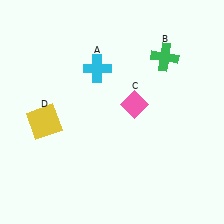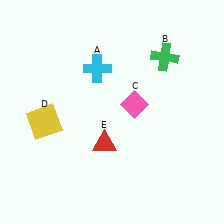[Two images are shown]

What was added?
A red triangle (E) was added in Image 2.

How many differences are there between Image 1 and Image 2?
There is 1 difference between the two images.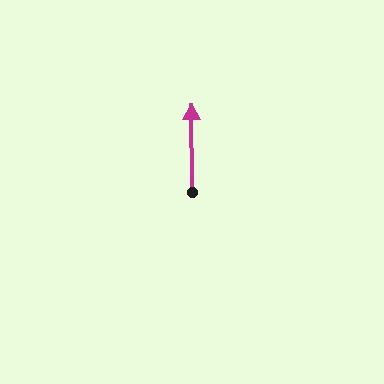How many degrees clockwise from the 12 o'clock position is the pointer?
Approximately 360 degrees.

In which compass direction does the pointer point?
North.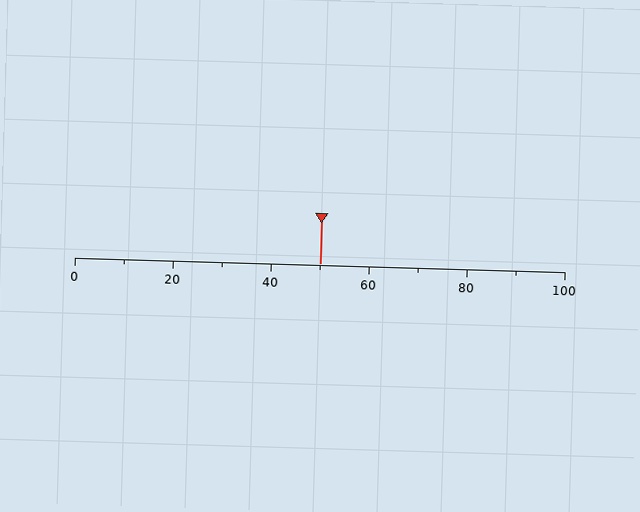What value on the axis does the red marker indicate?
The marker indicates approximately 50.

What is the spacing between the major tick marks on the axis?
The major ticks are spaced 20 apart.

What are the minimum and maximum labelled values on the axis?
The axis runs from 0 to 100.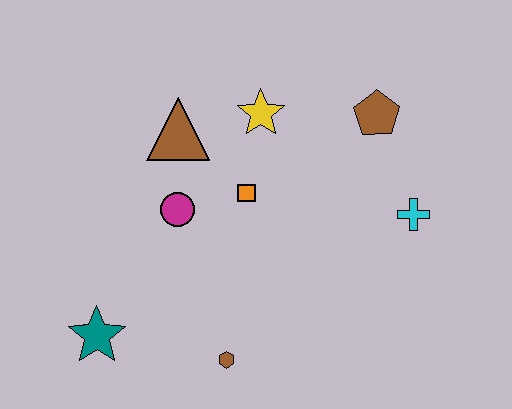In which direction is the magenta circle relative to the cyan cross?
The magenta circle is to the left of the cyan cross.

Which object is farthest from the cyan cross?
The teal star is farthest from the cyan cross.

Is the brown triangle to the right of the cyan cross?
No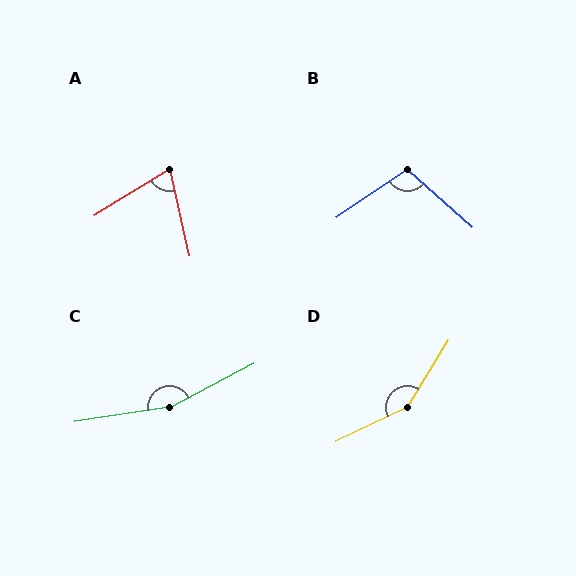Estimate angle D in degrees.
Approximately 147 degrees.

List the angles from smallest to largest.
A (71°), B (104°), D (147°), C (161°).